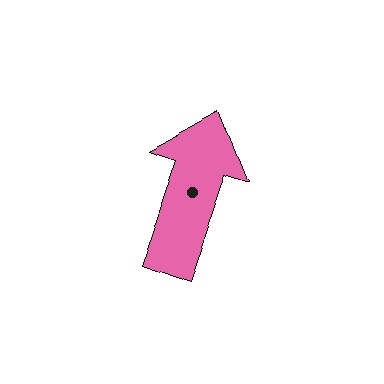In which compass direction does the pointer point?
North.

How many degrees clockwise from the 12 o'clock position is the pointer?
Approximately 19 degrees.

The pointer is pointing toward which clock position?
Roughly 1 o'clock.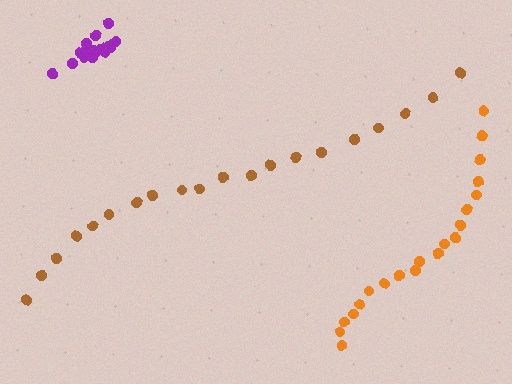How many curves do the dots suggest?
There are 3 distinct paths.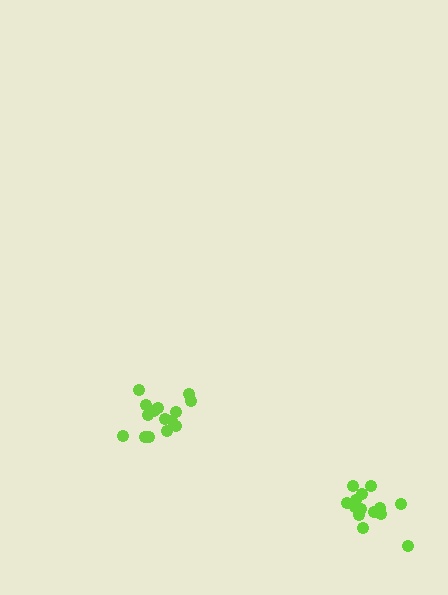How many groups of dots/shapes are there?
There are 2 groups.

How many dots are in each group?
Group 1: 15 dots, Group 2: 14 dots (29 total).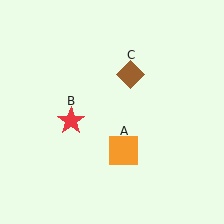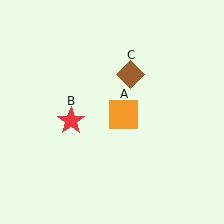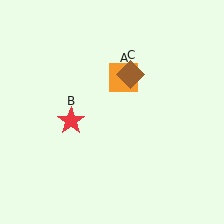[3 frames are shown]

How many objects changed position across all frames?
1 object changed position: orange square (object A).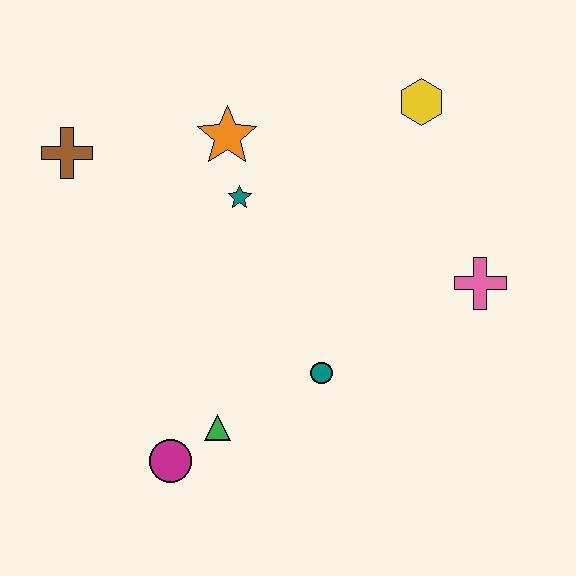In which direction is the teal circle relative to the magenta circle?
The teal circle is to the right of the magenta circle.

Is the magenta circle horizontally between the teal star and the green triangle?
No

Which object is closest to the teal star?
The orange star is closest to the teal star.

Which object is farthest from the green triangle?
The yellow hexagon is farthest from the green triangle.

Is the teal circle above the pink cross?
No